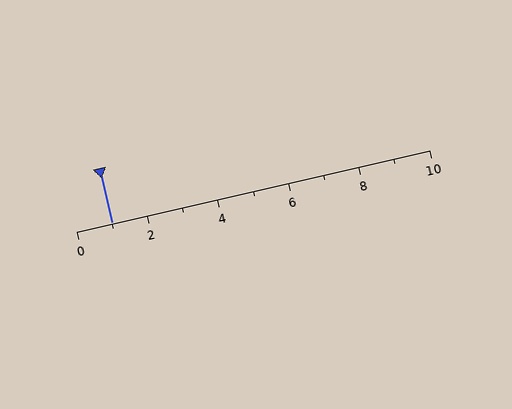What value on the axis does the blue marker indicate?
The marker indicates approximately 1.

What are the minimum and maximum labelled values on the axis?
The axis runs from 0 to 10.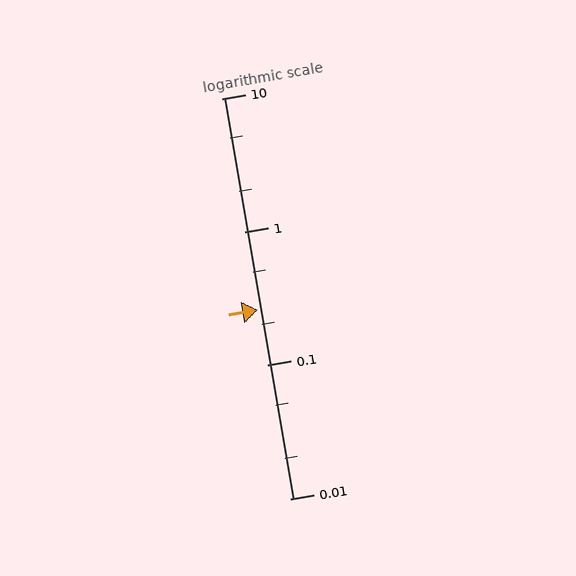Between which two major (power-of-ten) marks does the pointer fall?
The pointer is between 0.1 and 1.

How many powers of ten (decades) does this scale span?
The scale spans 3 decades, from 0.01 to 10.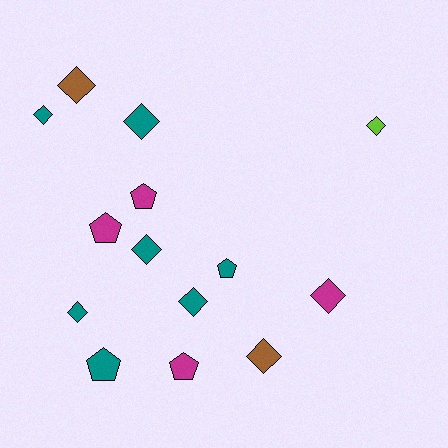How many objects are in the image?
There are 14 objects.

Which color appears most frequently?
Teal, with 7 objects.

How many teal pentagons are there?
There are 2 teal pentagons.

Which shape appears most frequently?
Diamond, with 9 objects.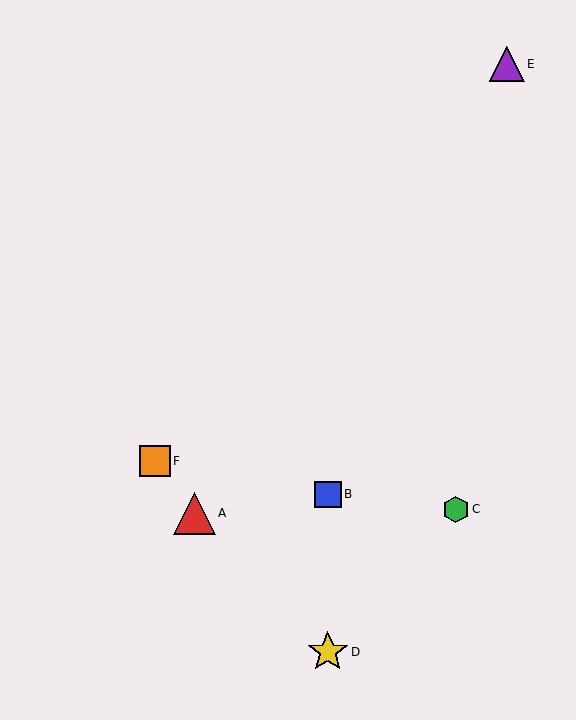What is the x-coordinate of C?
Object C is at x≈456.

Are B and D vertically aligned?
Yes, both are at x≈328.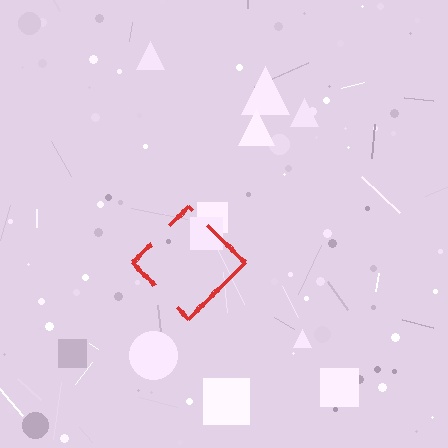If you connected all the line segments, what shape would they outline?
They would outline a diamond.